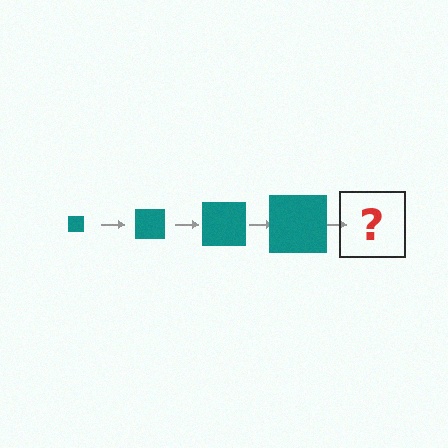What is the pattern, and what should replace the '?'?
The pattern is that the square gets progressively larger each step. The '?' should be a teal square, larger than the previous one.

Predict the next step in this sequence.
The next step is a teal square, larger than the previous one.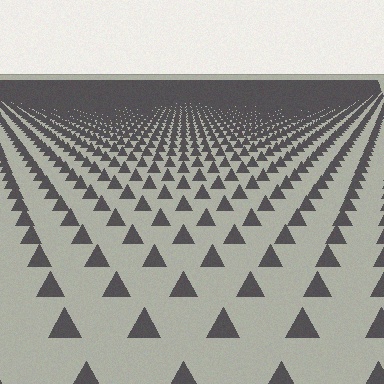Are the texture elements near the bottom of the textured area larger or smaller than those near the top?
Larger. Near the bottom, elements are closer to the viewer and appear at a bigger on-screen size.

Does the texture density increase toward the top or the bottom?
Density increases toward the top.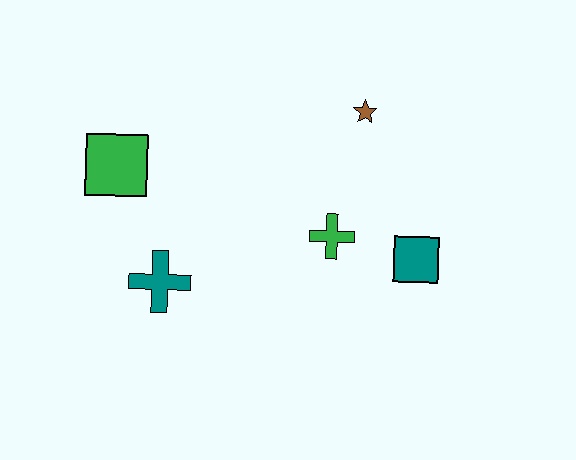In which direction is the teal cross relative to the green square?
The teal cross is below the green square.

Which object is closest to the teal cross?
The green square is closest to the teal cross.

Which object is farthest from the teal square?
The green square is farthest from the teal square.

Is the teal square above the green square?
No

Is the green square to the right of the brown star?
No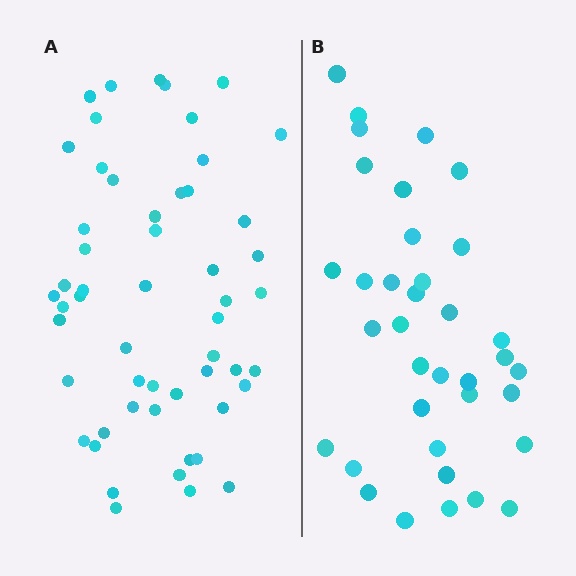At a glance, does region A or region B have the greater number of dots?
Region A (the left region) has more dots.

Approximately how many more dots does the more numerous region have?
Region A has approximately 20 more dots than region B.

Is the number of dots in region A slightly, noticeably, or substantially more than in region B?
Region A has substantially more. The ratio is roughly 1.5 to 1.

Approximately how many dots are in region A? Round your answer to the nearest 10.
About 50 dots. (The exact count is 54, which rounds to 50.)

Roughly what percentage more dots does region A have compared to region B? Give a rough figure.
About 50% more.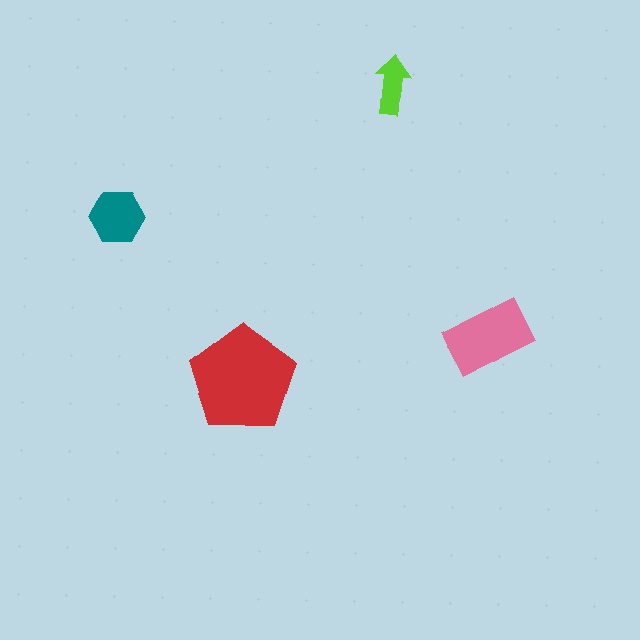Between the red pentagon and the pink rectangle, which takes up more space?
The red pentagon.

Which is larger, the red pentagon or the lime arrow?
The red pentagon.